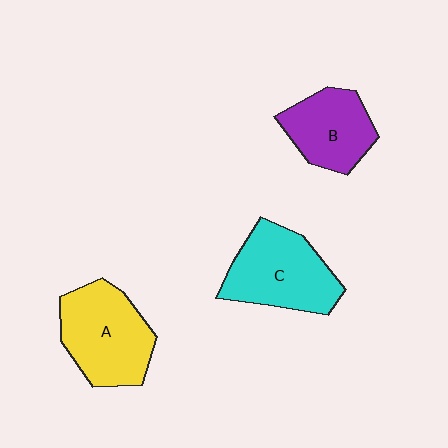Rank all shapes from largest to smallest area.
From largest to smallest: A (yellow), C (cyan), B (purple).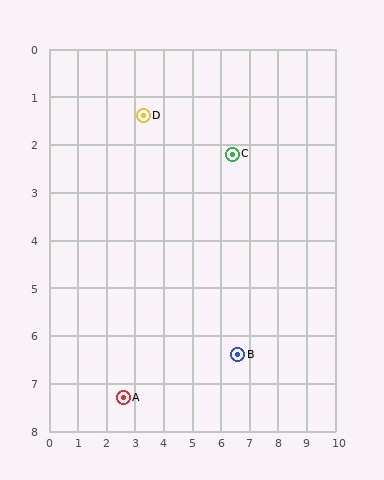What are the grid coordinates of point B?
Point B is at approximately (6.6, 6.4).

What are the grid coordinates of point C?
Point C is at approximately (6.4, 2.2).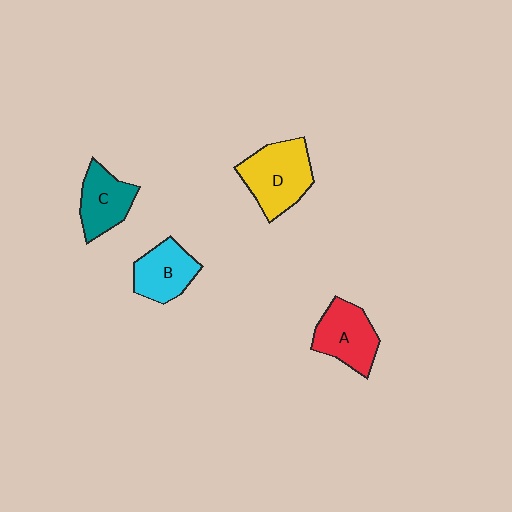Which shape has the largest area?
Shape D (yellow).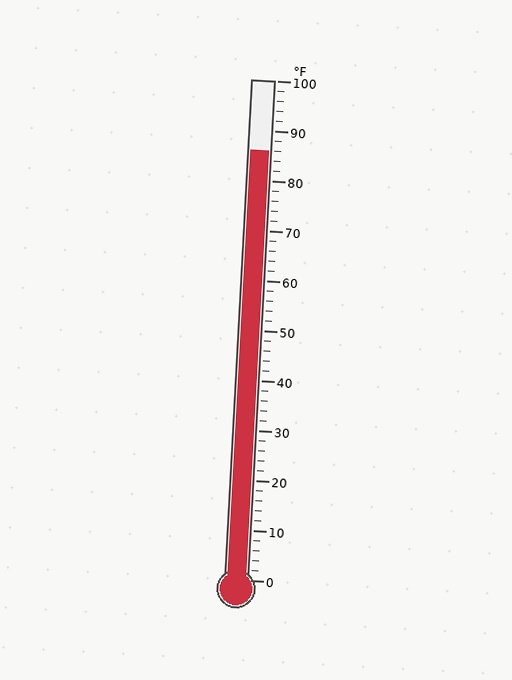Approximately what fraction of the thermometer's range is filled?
The thermometer is filled to approximately 85% of its range.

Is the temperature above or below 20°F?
The temperature is above 20°F.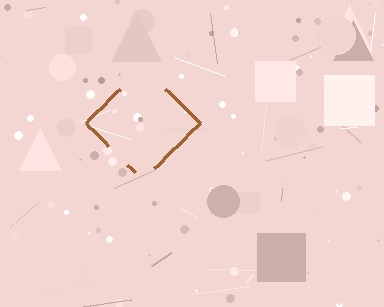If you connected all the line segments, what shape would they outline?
They would outline a diamond.